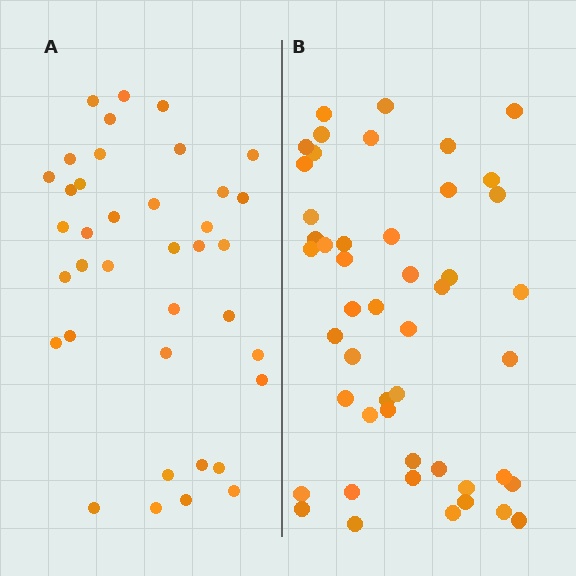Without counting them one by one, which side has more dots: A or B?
Region B (the right region) has more dots.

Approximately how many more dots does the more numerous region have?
Region B has roughly 10 or so more dots than region A.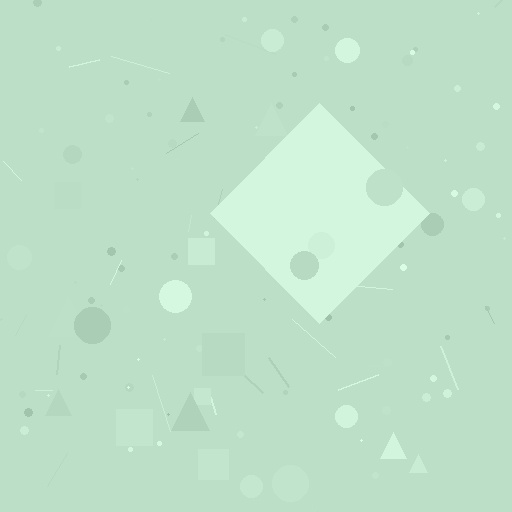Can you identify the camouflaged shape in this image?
The camouflaged shape is a diamond.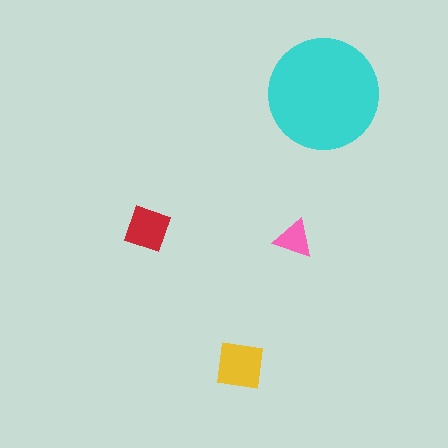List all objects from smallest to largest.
The pink triangle, the red square, the yellow square, the cyan circle.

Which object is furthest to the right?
The cyan circle is rightmost.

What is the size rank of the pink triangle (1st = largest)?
4th.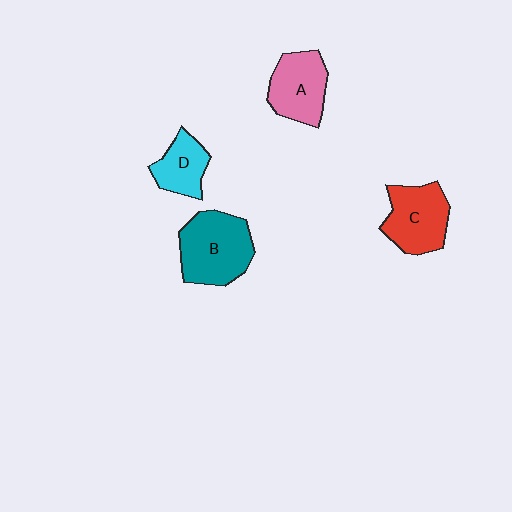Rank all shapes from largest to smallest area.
From largest to smallest: B (teal), C (red), A (pink), D (cyan).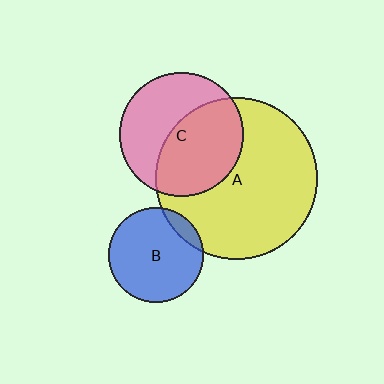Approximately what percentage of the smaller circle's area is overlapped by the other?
Approximately 10%.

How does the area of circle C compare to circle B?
Approximately 1.7 times.